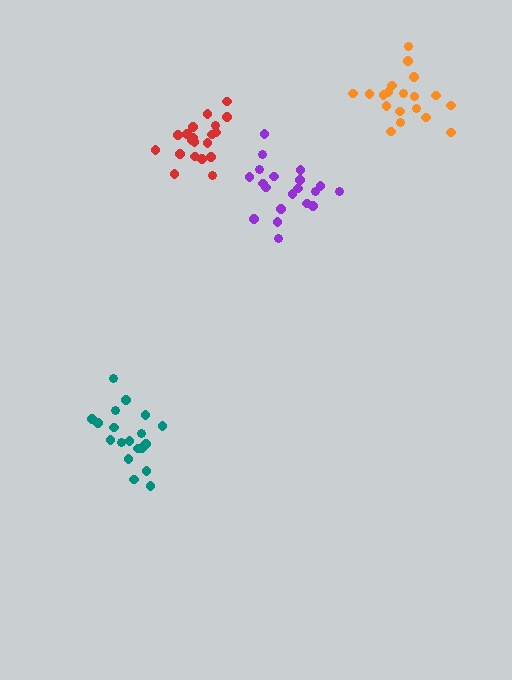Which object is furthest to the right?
The orange cluster is rightmost.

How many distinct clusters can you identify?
There are 4 distinct clusters.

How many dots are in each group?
Group 1: 20 dots, Group 2: 20 dots, Group 3: 20 dots, Group 4: 19 dots (79 total).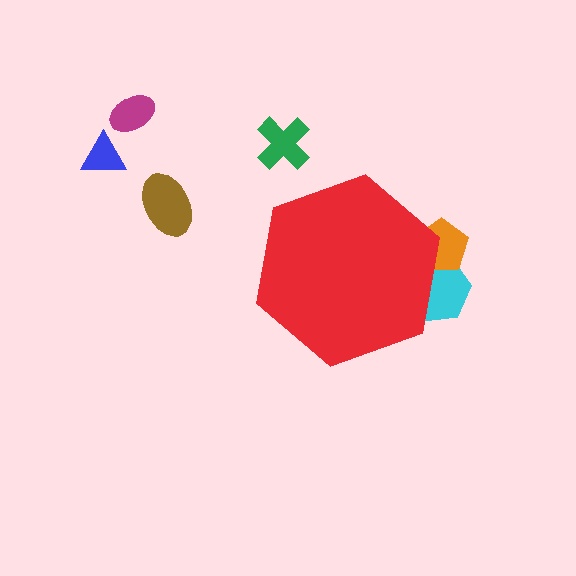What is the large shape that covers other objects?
A red hexagon.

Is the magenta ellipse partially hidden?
No, the magenta ellipse is fully visible.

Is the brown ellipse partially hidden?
No, the brown ellipse is fully visible.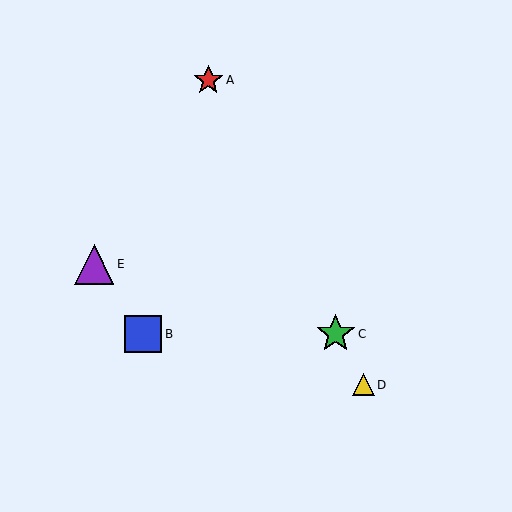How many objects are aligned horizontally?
2 objects (B, C) are aligned horizontally.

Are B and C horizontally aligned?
Yes, both are at y≈334.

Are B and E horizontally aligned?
No, B is at y≈334 and E is at y≈264.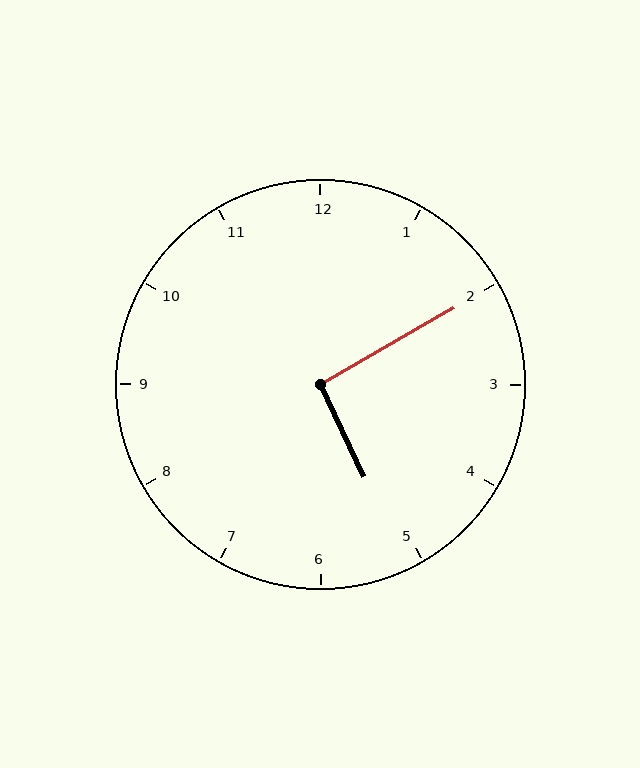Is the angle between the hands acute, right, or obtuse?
It is right.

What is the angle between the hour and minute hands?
Approximately 95 degrees.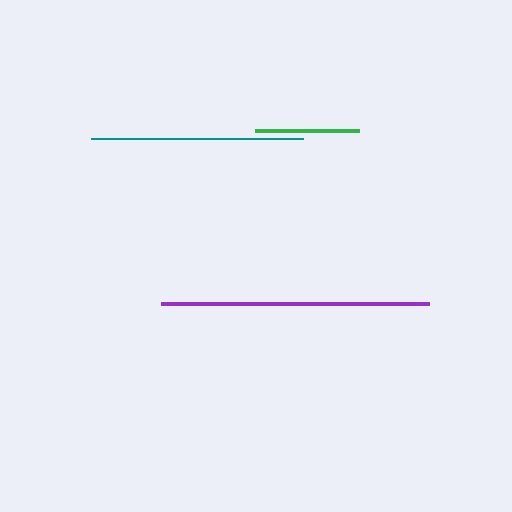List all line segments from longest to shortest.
From longest to shortest: purple, teal, green.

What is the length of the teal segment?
The teal segment is approximately 212 pixels long.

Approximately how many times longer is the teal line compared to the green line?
The teal line is approximately 2.0 times the length of the green line.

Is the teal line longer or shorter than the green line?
The teal line is longer than the green line.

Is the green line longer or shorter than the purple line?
The purple line is longer than the green line.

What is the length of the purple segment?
The purple segment is approximately 268 pixels long.